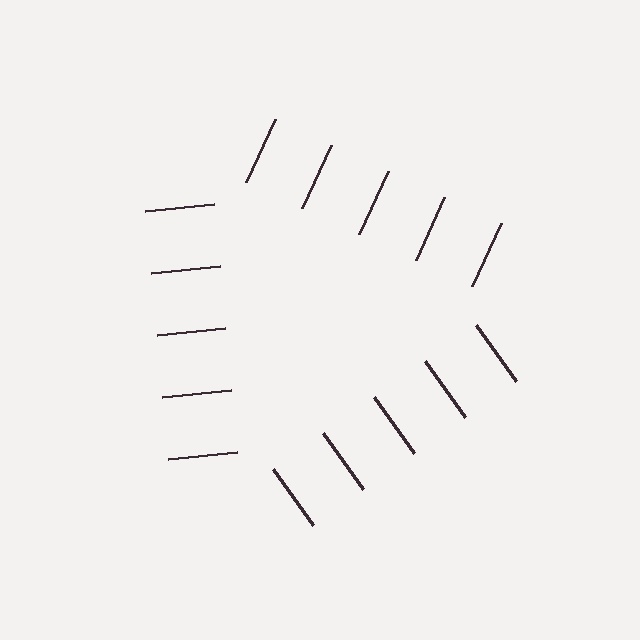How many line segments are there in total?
15 — 5 along each of the 3 edges.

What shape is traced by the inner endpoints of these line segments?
An illusory triangle — the line segments terminate on its edges but no continuous stroke is drawn.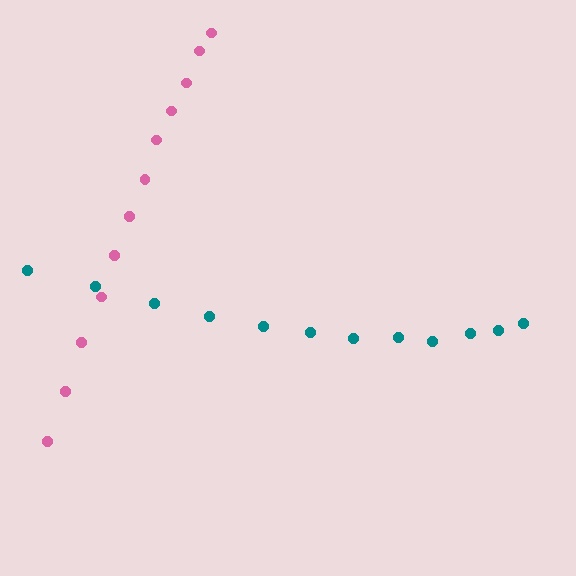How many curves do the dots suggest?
There are 2 distinct paths.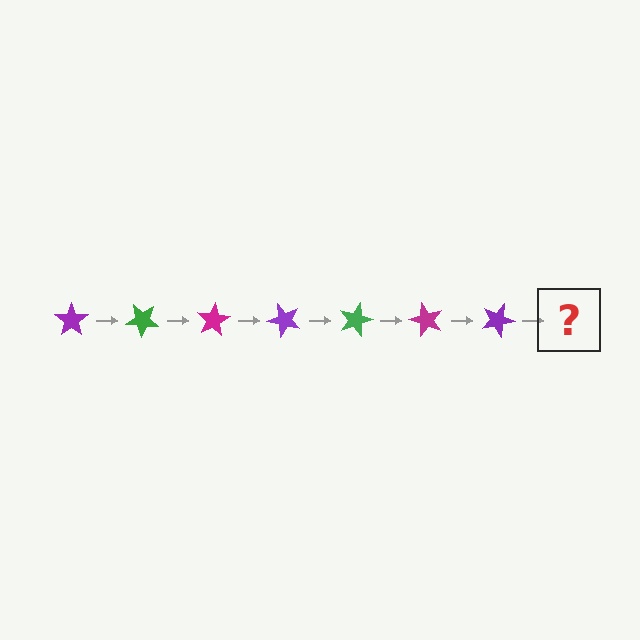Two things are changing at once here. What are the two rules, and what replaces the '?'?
The two rules are that it rotates 40 degrees each step and the color cycles through purple, green, and magenta. The '?' should be a green star, rotated 280 degrees from the start.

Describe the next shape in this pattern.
It should be a green star, rotated 280 degrees from the start.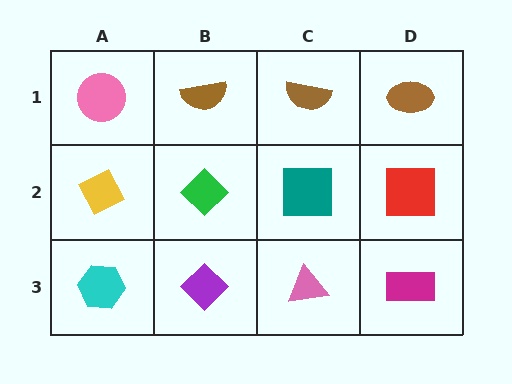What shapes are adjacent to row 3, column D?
A red square (row 2, column D), a pink triangle (row 3, column C).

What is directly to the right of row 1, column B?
A brown semicircle.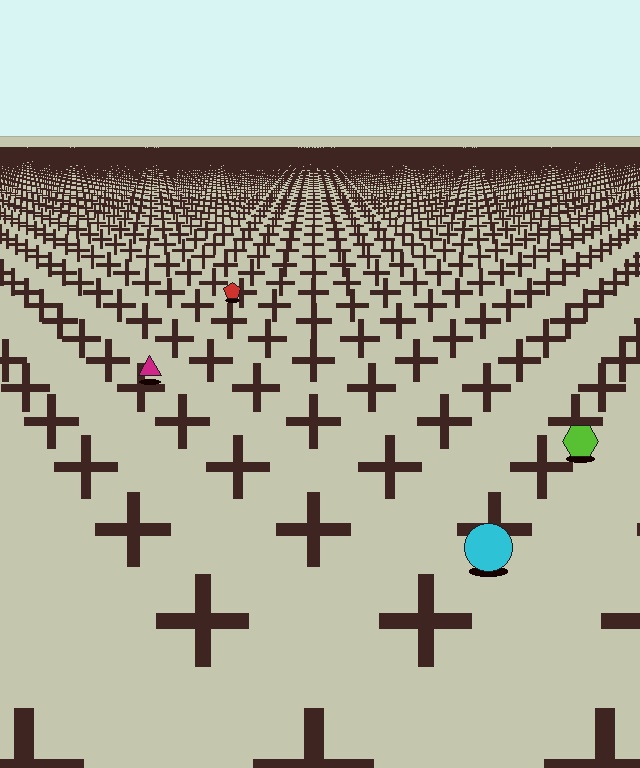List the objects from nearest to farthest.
From nearest to farthest: the cyan circle, the lime hexagon, the magenta triangle, the red pentagon.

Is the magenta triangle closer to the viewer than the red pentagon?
Yes. The magenta triangle is closer — you can tell from the texture gradient: the ground texture is coarser near it.